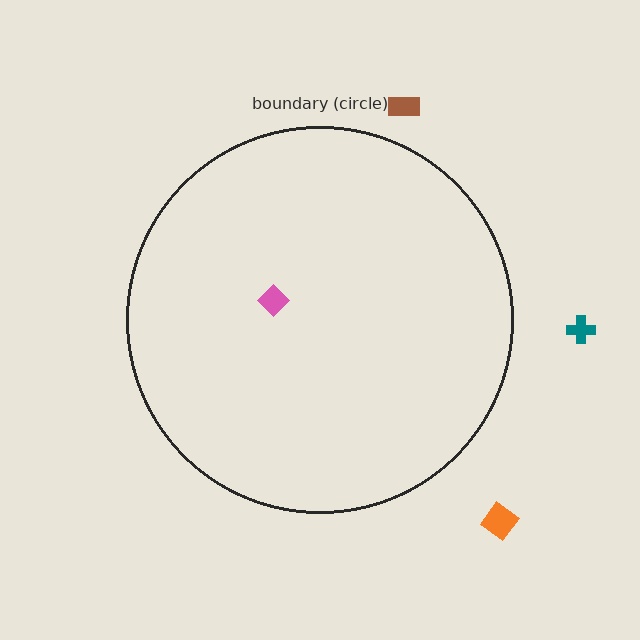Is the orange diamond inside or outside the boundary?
Outside.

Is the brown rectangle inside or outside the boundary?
Outside.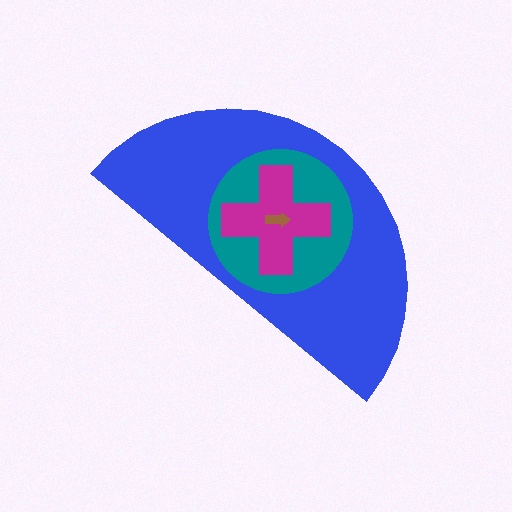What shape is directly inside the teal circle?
The magenta cross.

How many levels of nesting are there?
4.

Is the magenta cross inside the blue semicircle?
Yes.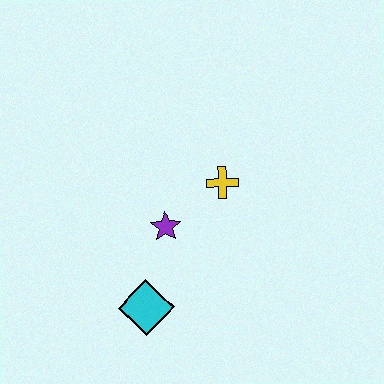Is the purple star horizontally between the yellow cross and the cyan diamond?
Yes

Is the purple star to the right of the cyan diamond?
Yes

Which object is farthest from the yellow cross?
The cyan diamond is farthest from the yellow cross.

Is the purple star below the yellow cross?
Yes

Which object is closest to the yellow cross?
The purple star is closest to the yellow cross.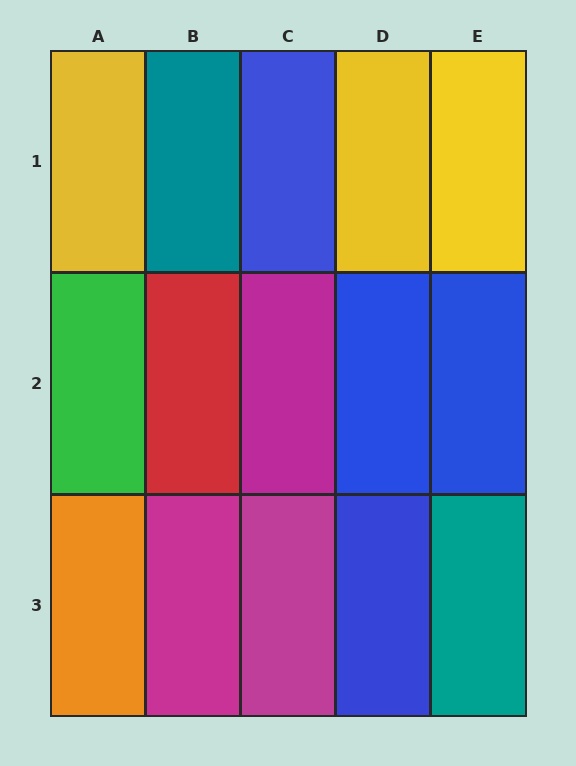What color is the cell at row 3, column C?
Magenta.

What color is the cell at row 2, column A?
Green.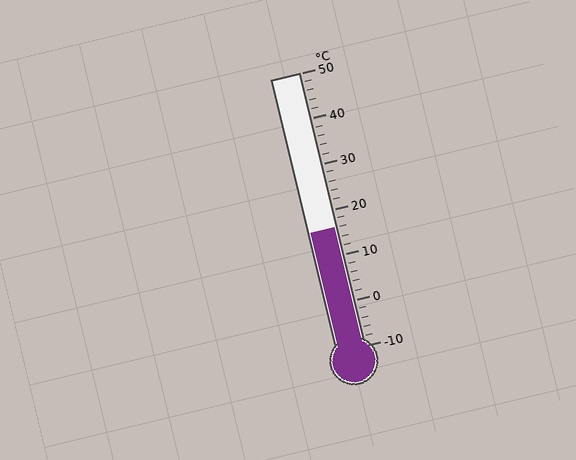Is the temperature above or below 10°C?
The temperature is above 10°C.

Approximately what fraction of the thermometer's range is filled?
The thermometer is filled to approximately 45% of its range.